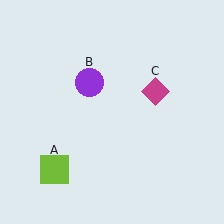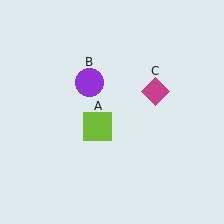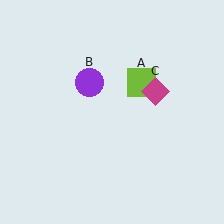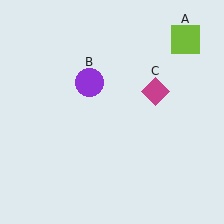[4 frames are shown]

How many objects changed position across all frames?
1 object changed position: lime square (object A).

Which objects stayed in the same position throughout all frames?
Purple circle (object B) and magenta diamond (object C) remained stationary.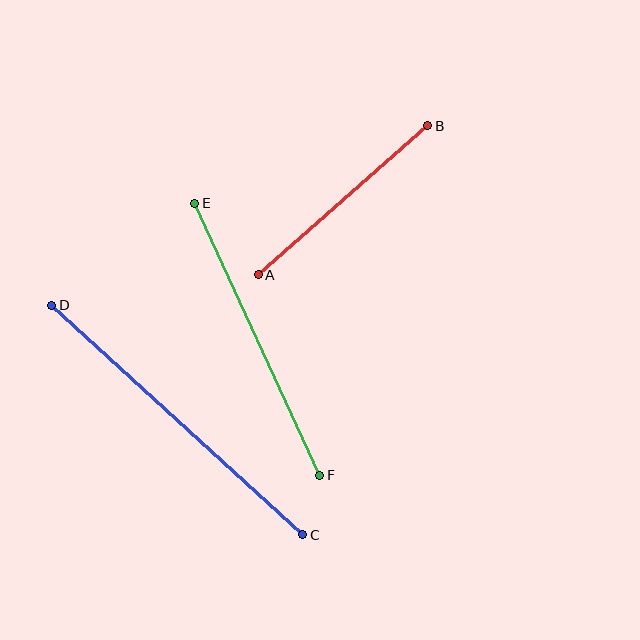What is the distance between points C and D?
The distance is approximately 340 pixels.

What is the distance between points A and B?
The distance is approximately 226 pixels.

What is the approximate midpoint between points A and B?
The midpoint is at approximately (343, 200) pixels.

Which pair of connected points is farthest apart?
Points C and D are farthest apart.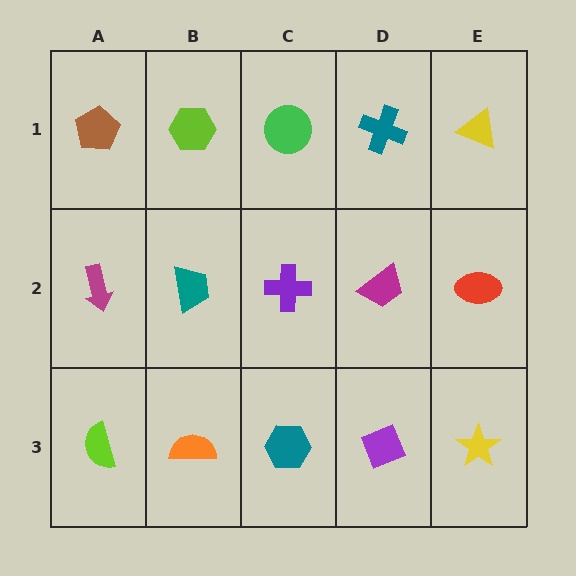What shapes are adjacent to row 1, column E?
A red ellipse (row 2, column E), a teal cross (row 1, column D).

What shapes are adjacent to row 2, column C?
A green circle (row 1, column C), a teal hexagon (row 3, column C), a teal trapezoid (row 2, column B), a magenta trapezoid (row 2, column D).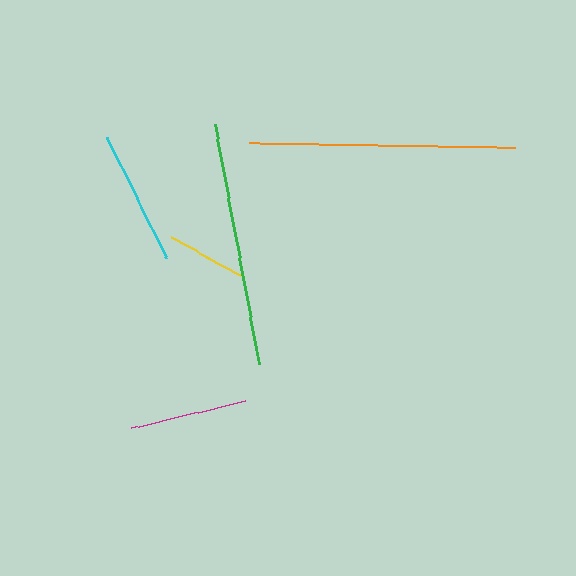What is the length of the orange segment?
The orange segment is approximately 266 pixels long.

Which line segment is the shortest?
The yellow line is the shortest at approximately 79 pixels.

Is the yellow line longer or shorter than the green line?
The green line is longer than the yellow line.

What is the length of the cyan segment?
The cyan segment is approximately 136 pixels long.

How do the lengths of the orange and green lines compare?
The orange and green lines are approximately the same length.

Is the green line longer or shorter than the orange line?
The orange line is longer than the green line.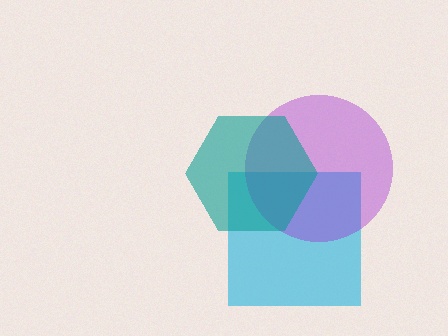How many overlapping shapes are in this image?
There are 3 overlapping shapes in the image.